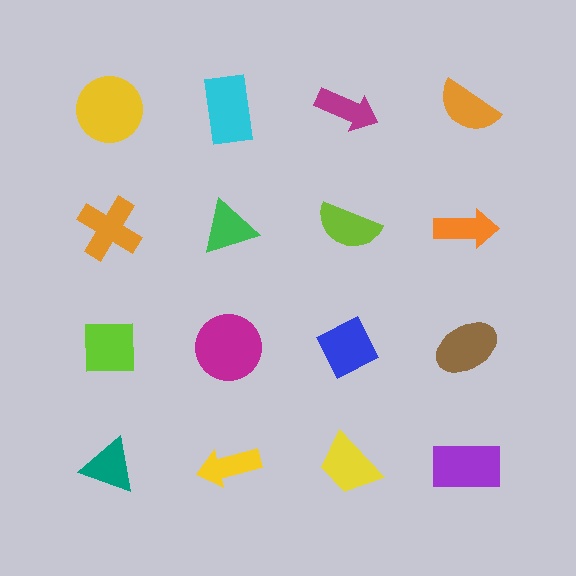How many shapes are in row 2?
4 shapes.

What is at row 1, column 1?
A yellow circle.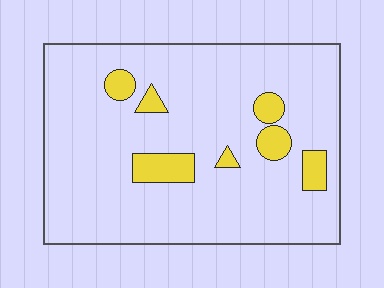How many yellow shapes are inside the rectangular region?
7.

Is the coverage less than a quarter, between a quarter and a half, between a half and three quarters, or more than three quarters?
Less than a quarter.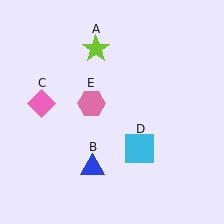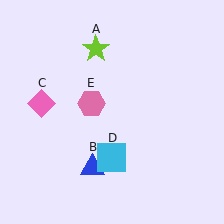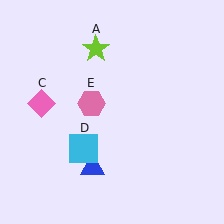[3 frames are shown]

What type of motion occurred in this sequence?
The cyan square (object D) rotated clockwise around the center of the scene.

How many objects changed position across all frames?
1 object changed position: cyan square (object D).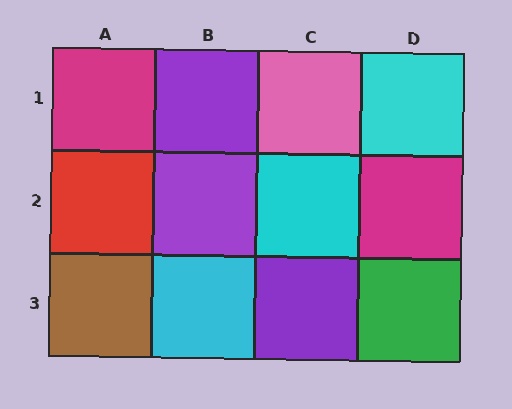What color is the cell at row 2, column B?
Purple.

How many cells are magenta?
2 cells are magenta.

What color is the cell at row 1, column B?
Purple.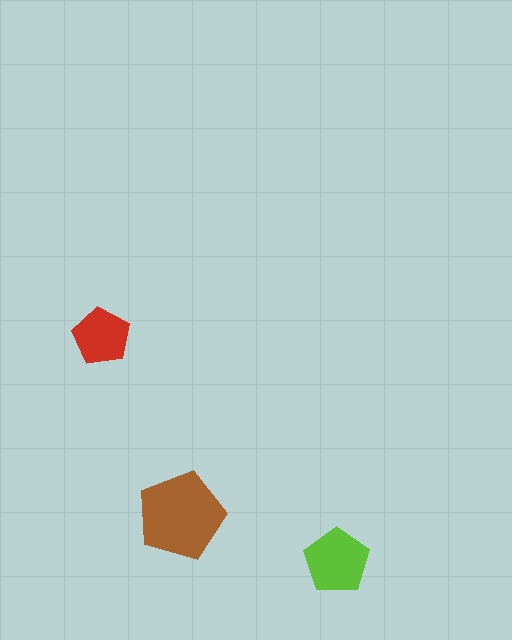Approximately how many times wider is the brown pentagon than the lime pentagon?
About 1.5 times wider.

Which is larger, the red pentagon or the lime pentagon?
The lime one.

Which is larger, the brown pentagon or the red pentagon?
The brown one.